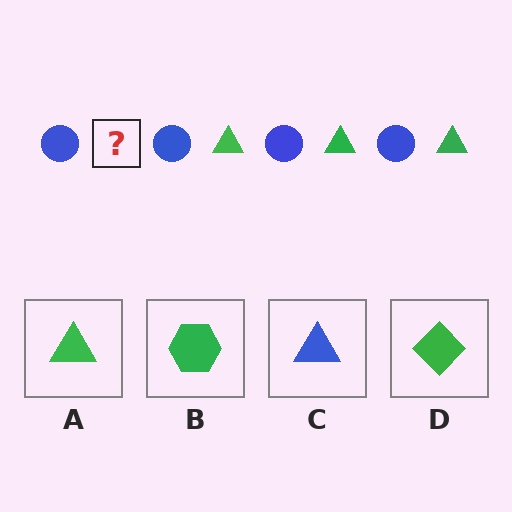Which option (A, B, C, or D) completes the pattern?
A.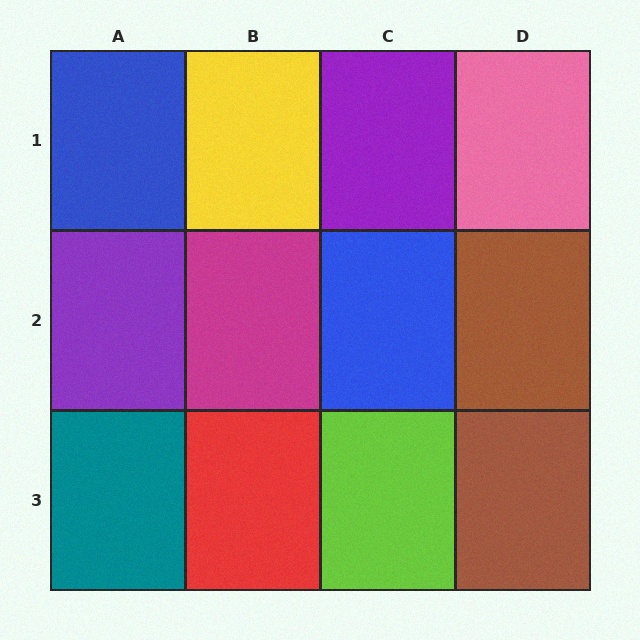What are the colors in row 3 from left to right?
Teal, red, lime, brown.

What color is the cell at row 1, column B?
Yellow.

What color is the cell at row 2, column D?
Brown.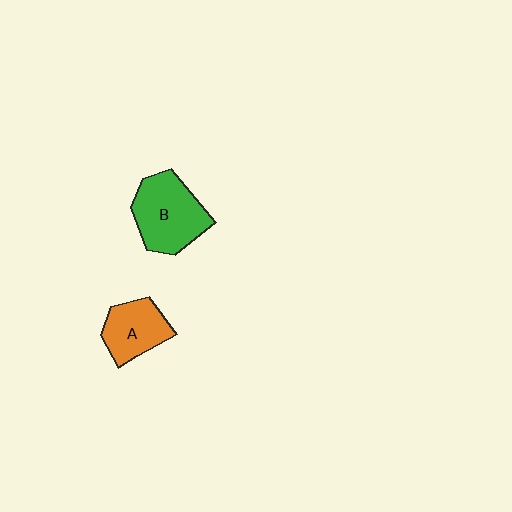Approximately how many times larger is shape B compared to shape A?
Approximately 1.4 times.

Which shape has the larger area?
Shape B (green).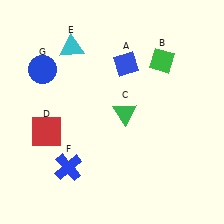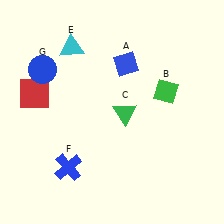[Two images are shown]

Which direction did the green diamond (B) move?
The green diamond (B) moved down.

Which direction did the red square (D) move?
The red square (D) moved up.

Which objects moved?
The objects that moved are: the green diamond (B), the red square (D).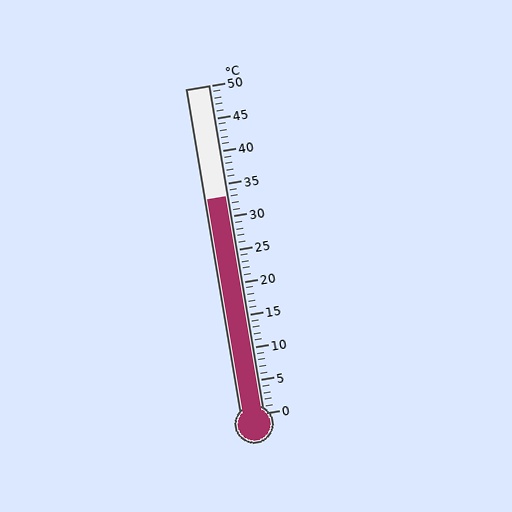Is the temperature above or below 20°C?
The temperature is above 20°C.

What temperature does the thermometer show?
The thermometer shows approximately 33°C.